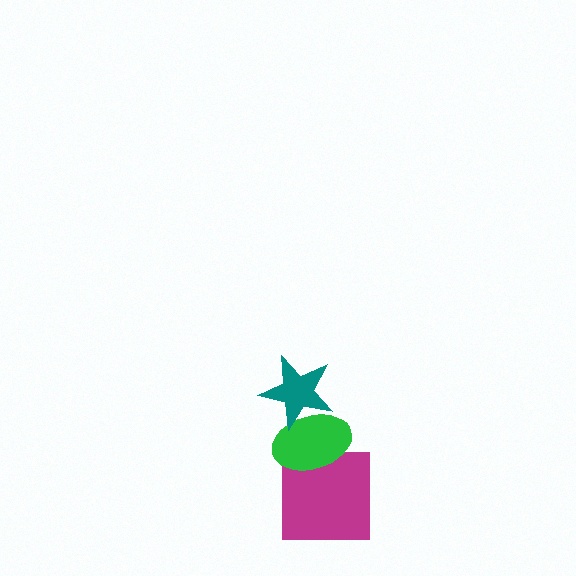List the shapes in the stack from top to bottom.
From top to bottom: the teal star, the green ellipse, the magenta square.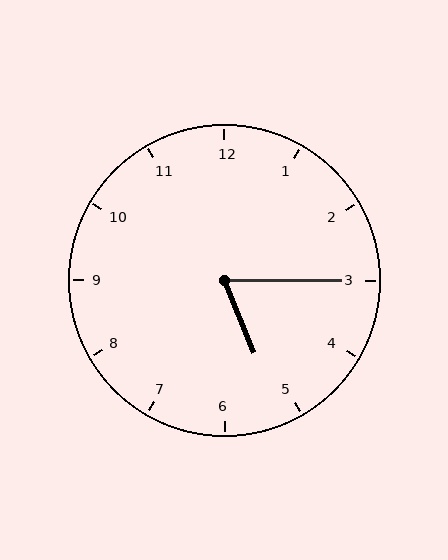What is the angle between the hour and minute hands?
Approximately 68 degrees.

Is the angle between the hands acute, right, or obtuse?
It is acute.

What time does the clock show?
5:15.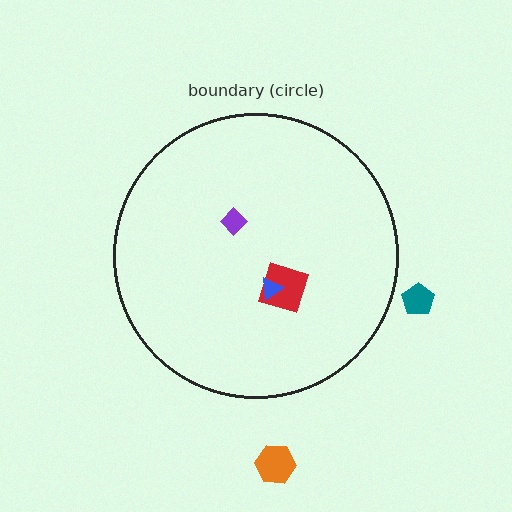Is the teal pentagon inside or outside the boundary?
Outside.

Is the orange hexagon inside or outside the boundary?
Outside.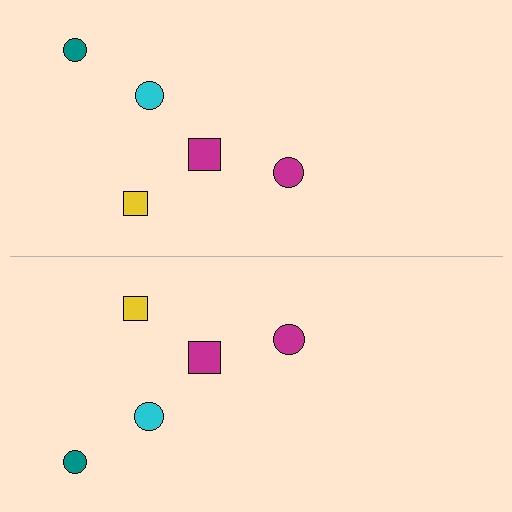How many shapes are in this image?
There are 10 shapes in this image.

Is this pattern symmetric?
Yes, this pattern has bilateral (reflection) symmetry.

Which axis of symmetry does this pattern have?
The pattern has a horizontal axis of symmetry running through the center of the image.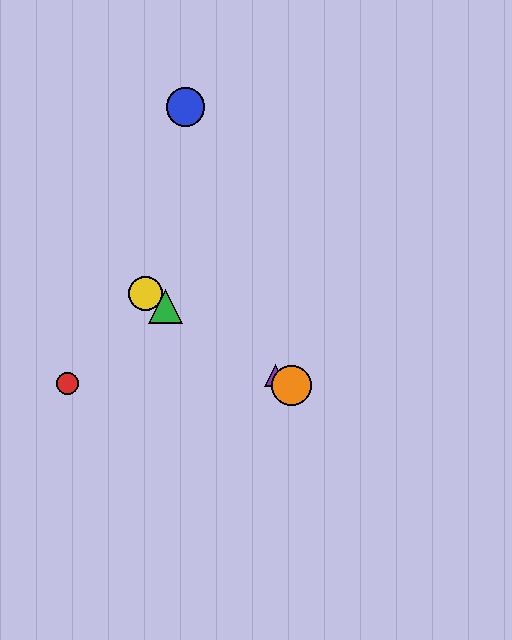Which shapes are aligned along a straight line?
The green triangle, the yellow circle, the purple triangle, the orange circle are aligned along a straight line.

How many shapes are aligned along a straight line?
4 shapes (the green triangle, the yellow circle, the purple triangle, the orange circle) are aligned along a straight line.